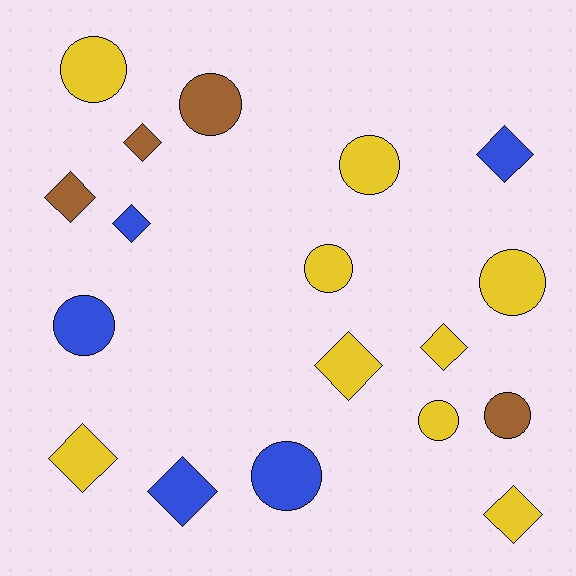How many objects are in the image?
There are 18 objects.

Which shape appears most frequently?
Circle, with 9 objects.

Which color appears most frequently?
Yellow, with 9 objects.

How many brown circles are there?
There are 2 brown circles.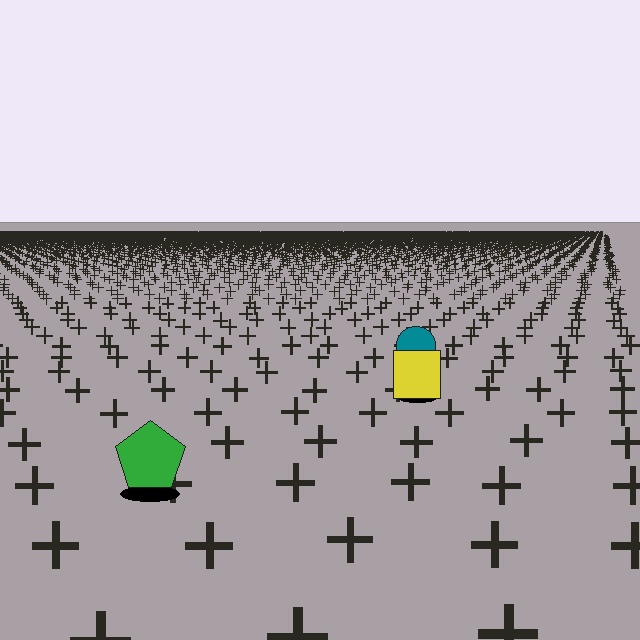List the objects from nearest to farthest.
From nearest to farthest: the green pentagon, the yellow square, the teal circle.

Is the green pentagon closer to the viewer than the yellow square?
Yes. The green pentagon is closer — you can tell from the texture gradient: the ground texture is coarser near it.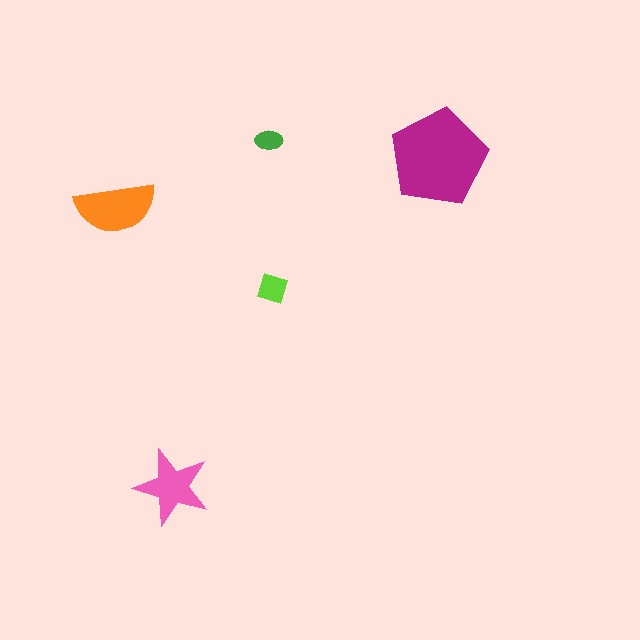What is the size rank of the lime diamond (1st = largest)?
4th.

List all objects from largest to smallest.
The magenta pentagon, the orange semicircle, the pink star, the lime diamond, the green ellipse.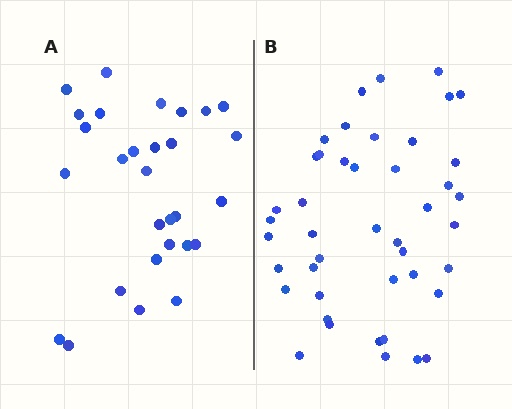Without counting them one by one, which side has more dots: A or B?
Region B (the right region) has more dots.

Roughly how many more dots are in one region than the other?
Region B has approximately 15 more dots than region A.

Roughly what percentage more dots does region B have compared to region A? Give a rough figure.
About 50% more.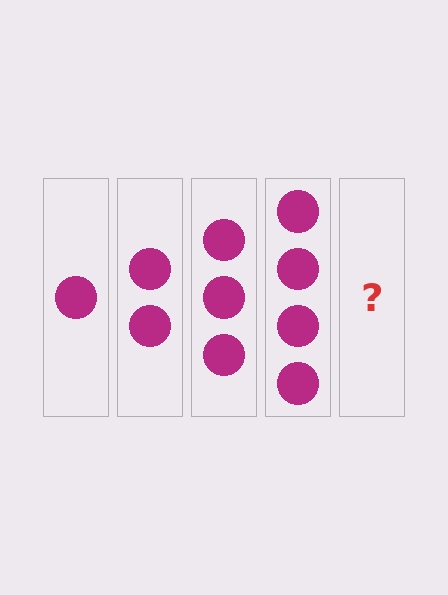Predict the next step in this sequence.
The next step is 5 circles.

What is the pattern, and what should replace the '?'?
The pattern is that each step adds one more circle. The '?' should be 5 circles.